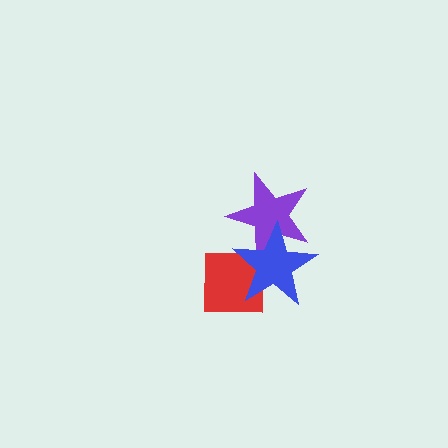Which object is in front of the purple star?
The blue star is in front of the purple star.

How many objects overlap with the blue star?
2 objects overlap with the blue star.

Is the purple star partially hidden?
Yes, it is partially covered by another shape.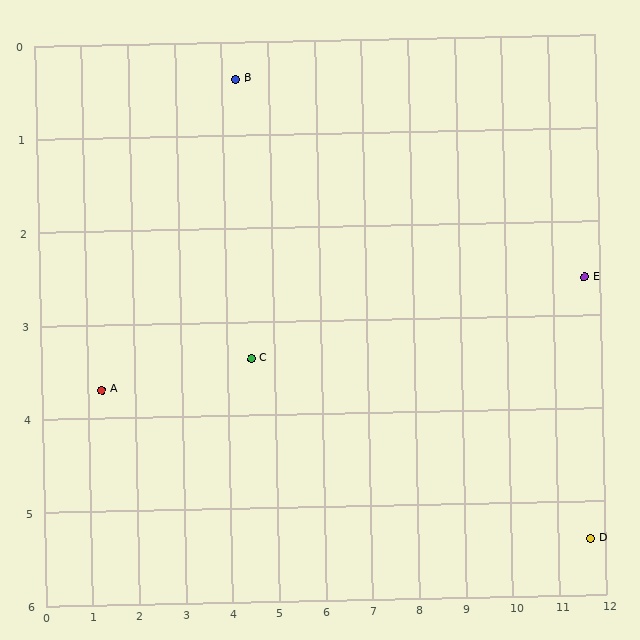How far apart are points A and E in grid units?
Points A and E are about 10.5 grid units apart.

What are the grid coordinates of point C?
Point C is at approximately (4.5, 3.4).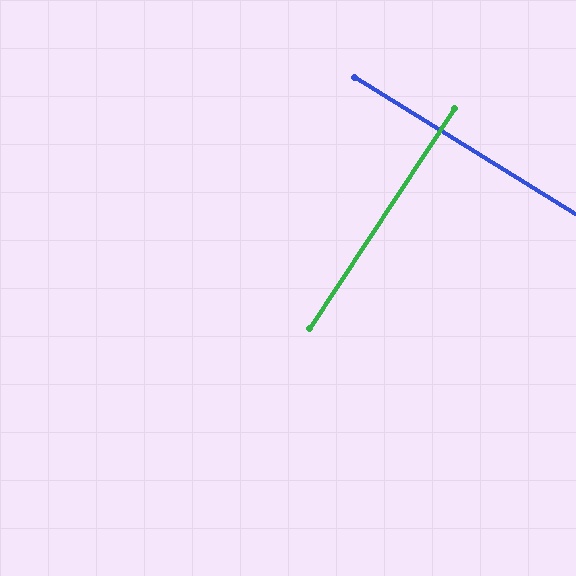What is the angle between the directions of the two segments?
Approximately 88 degrees.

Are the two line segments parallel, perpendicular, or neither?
Perpendicular — they meet at approximately 88°.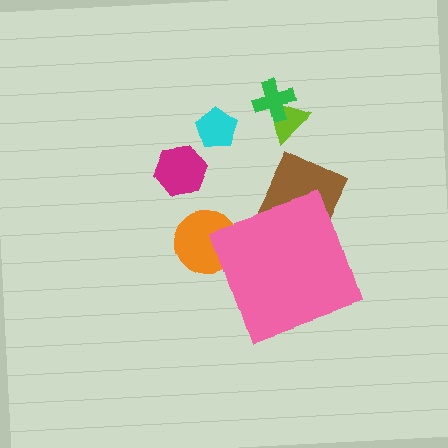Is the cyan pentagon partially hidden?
No, the cyan pentagon is fully visible.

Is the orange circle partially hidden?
Yes, the orange circle is partially hidden behind the pink diamond.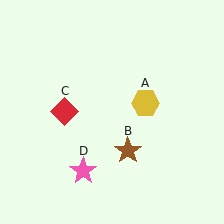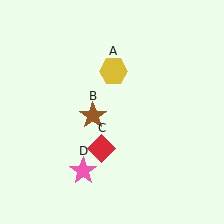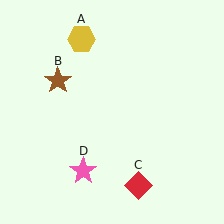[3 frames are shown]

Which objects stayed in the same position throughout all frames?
Pink star (object D) remained stationary.